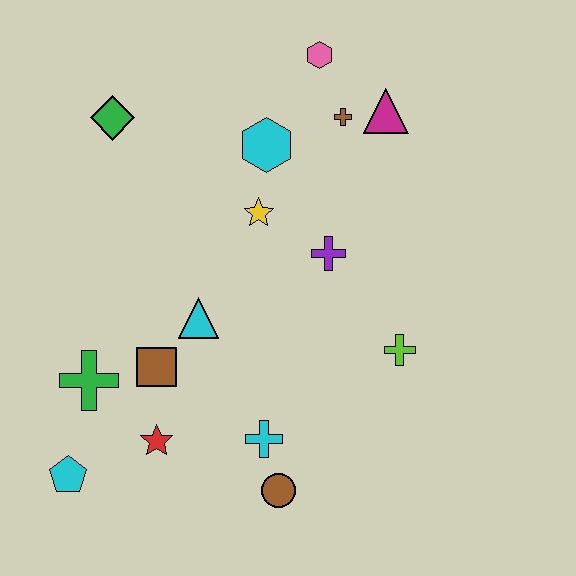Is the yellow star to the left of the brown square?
No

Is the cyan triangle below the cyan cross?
No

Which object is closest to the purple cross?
The yellow star is closest to the purple cross.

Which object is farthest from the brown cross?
The cyan pentagon is farthest from the brown cross.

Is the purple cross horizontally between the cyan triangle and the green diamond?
No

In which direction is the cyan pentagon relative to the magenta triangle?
The cyan pentagon is below the magenta triangle.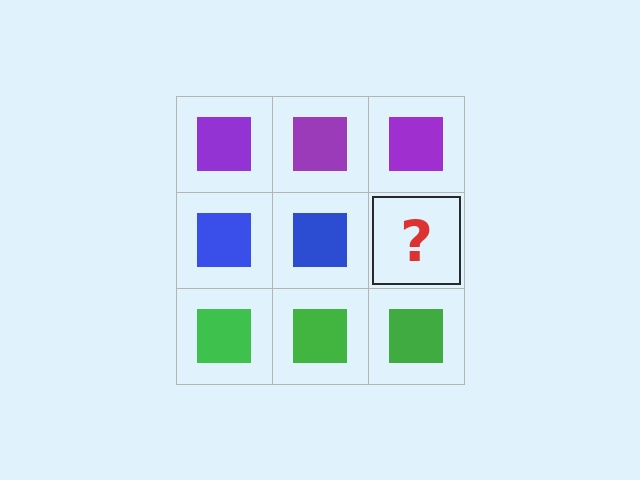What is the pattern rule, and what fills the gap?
The rule is that each row has a consistent color. The gap should be filled with a blue square.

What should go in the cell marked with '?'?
The missing cell should contain a blue square.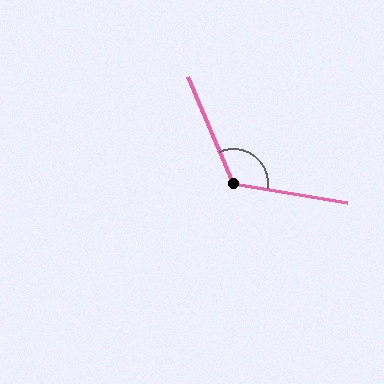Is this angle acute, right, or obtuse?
It is obtuse.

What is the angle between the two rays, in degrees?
Approximately 123 degrees.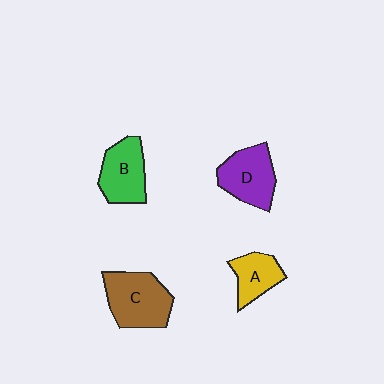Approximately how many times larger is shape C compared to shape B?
Approximately 1.3 times.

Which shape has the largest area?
Shape C (brown).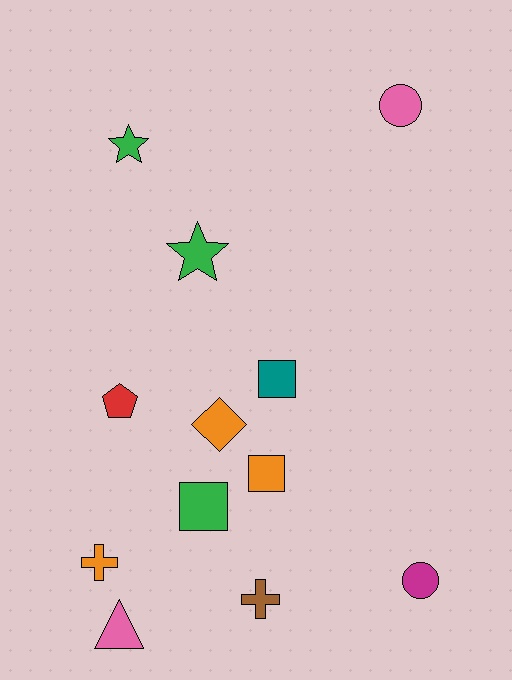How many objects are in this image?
There are 12 objects.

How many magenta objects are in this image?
There is 1 magenta object.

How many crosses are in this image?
There are 2 crosses.